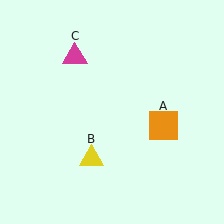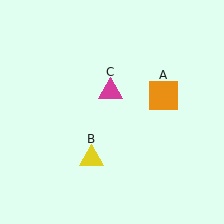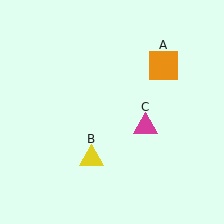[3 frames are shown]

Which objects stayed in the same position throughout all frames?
Yellow triangle (object B) remained stationary.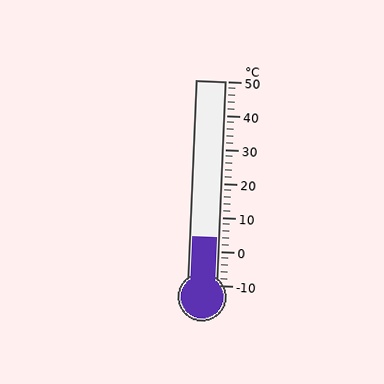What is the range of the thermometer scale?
The thermometer scale ranges from -10°C to 50°C.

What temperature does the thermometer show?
The thermometer shows approximately 4°C.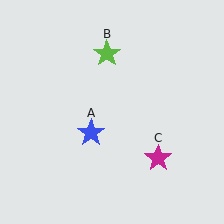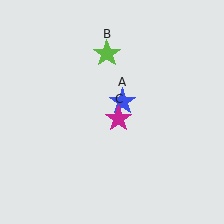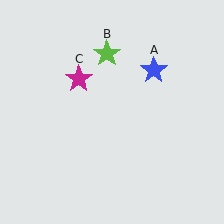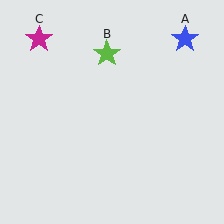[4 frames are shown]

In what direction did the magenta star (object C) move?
The magenta star (object C) moved up and to the left.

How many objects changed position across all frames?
2 objects changed position: blue star (object A), magenta star (object C).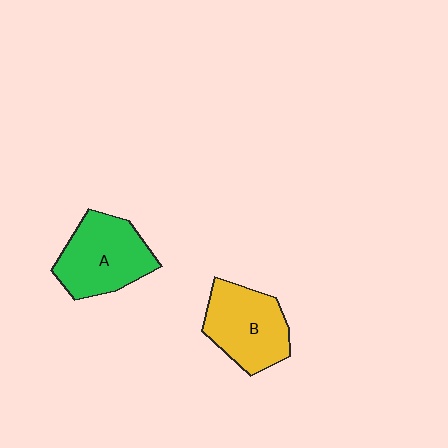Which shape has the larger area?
Shape A (green).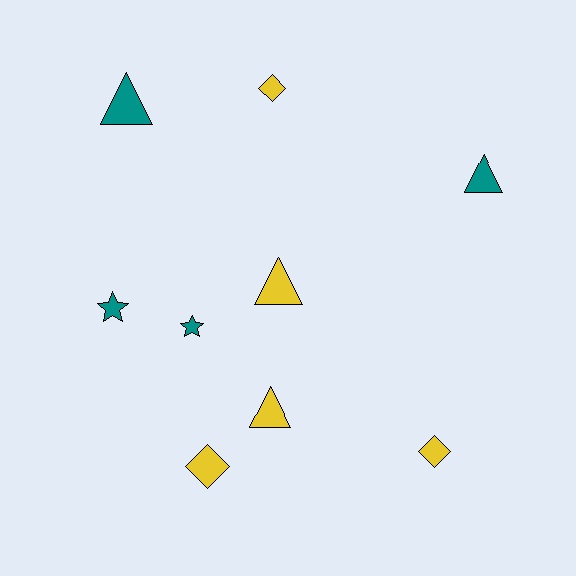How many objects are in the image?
There are 9 objects.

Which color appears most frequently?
Yellow, with 5 objects.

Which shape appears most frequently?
Triangle, with 4 objects.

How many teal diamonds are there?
There are no teal diamonds.